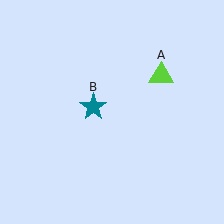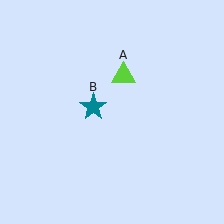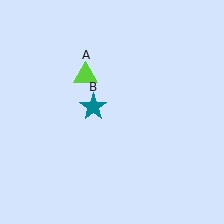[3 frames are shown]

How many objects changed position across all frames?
1 object changed position: lime triangle (object A).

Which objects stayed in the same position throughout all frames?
Teal star (object B) remained stationary.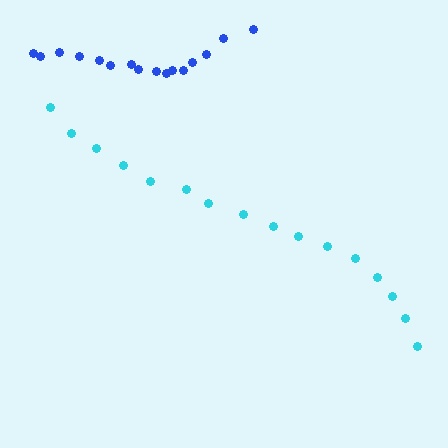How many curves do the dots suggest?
There are 2 distinct paths.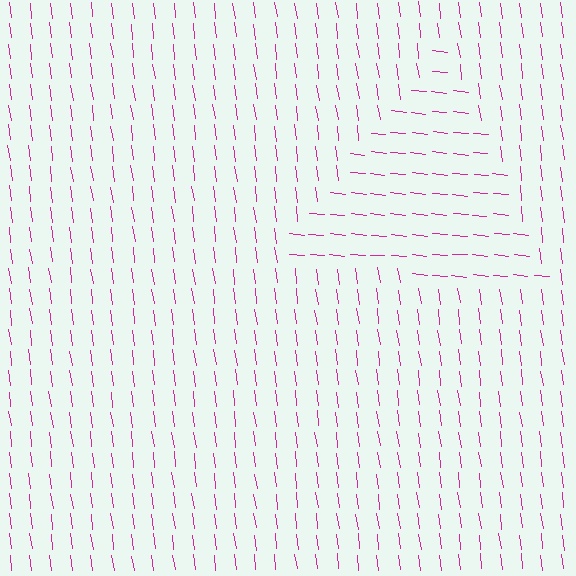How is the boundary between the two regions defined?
The boundary is defined purely by a change in line orientation (approximately 77 degrees difference). All lines are the same color and thickness.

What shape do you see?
I see a triangle.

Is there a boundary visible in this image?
Yes, there is a texture boundary formed by a change in line orientation.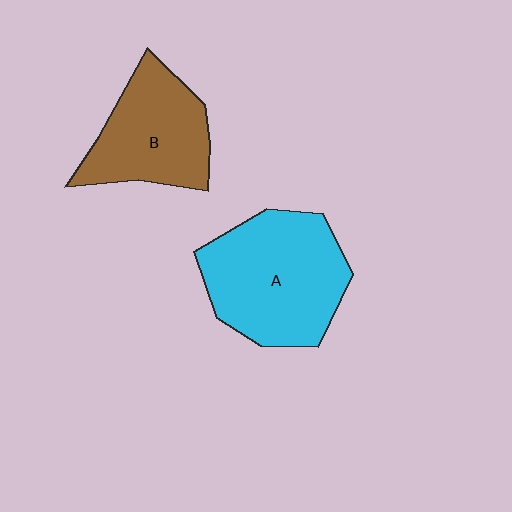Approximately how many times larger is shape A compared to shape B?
Approximately 1.3 times.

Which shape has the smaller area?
Shape B (brown).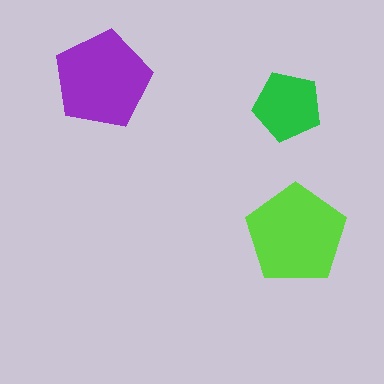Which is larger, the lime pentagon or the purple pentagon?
The lime one.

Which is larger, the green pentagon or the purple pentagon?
The purple one.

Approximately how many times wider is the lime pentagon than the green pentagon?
About 1.5 times wider.